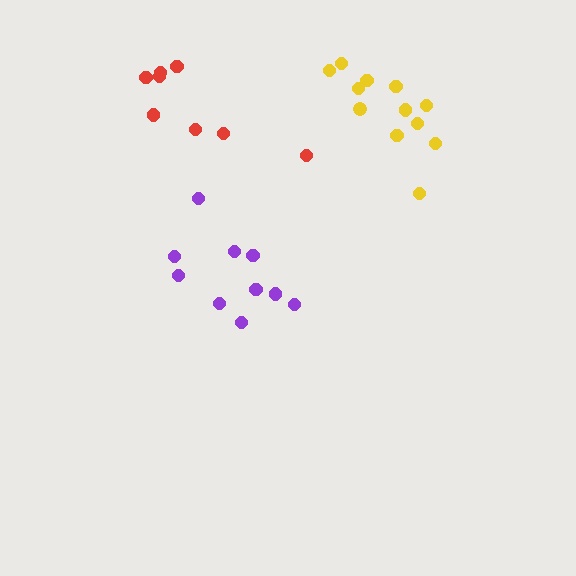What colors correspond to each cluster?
The clusters are colored: yellow, purple, red.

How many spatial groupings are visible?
There are 3 spatial groupings.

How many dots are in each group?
Group 1: 12 dots, Group 2: 10 dots, Group 3: 8 dots (30 total).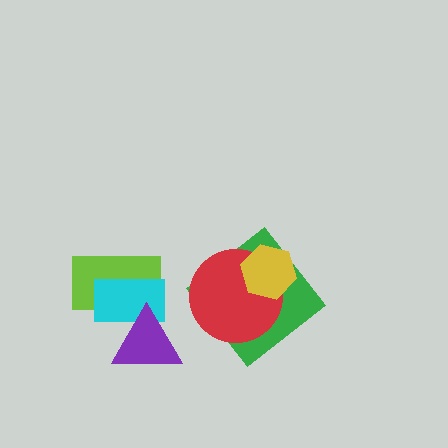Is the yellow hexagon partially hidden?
No, no other shape covers it.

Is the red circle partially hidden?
Yes, it is partially covered by another shape.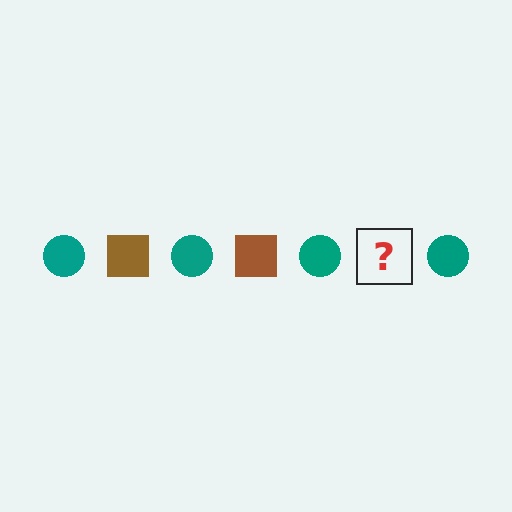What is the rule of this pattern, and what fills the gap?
The rule is that the pattern alternates between teal circle and brown square. The gap should be filled with a brown square.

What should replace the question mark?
The question mark should be replaced with a brown square.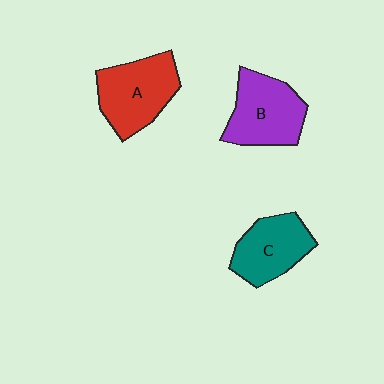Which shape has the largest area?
Shape A (red).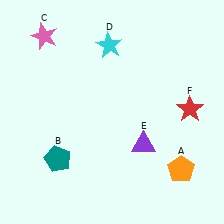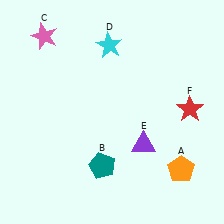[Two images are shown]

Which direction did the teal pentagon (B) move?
The teal pentagon (B) moved right.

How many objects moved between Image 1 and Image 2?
1 object moved between the two images.